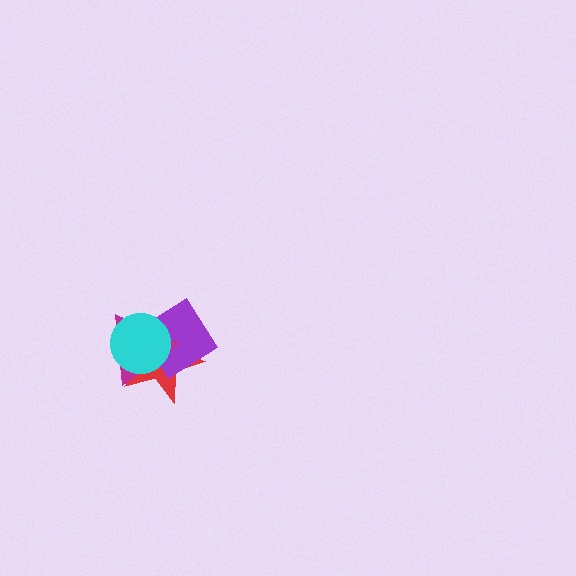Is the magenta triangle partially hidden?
Yes, it is partially covered by another shape.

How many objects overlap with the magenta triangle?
3 objects overlap with the magenta triangle.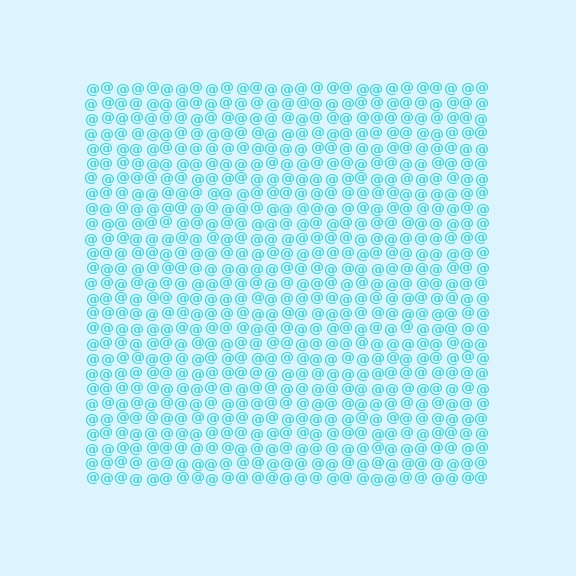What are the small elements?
The small elements are at signs.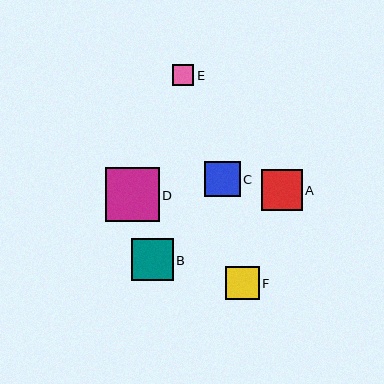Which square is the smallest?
Square E is the smallest with a size of approximately 21 pixels.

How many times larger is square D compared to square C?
Square D is approximately 1.5 times the size of square C.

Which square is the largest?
Square D is the largest with a size of approximately 54 pixels.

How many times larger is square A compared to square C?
Square A is approximately 1.2 times the size of square C.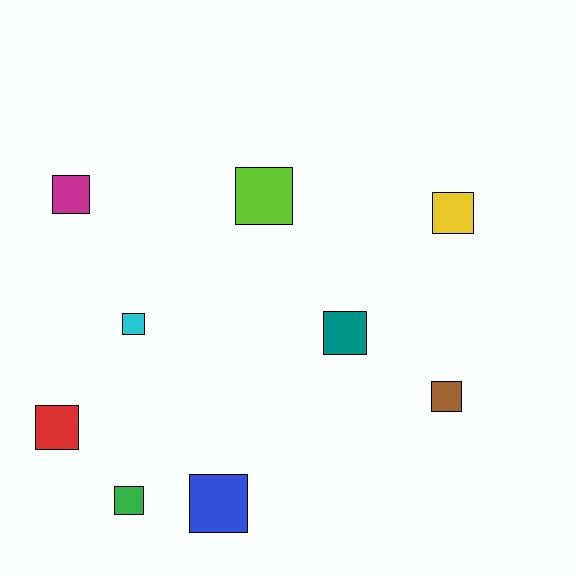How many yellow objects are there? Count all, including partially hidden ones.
There is 1 yellow object.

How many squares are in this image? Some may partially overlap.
There are 9 squares.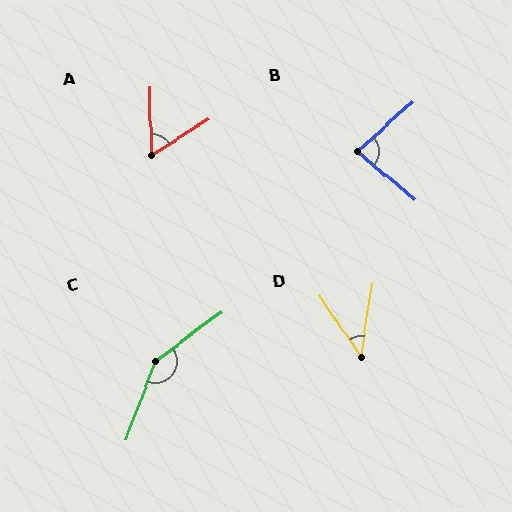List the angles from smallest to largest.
D (42°), A (59°), B (82°), C (147°).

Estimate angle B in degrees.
Approximately 82 degrees.